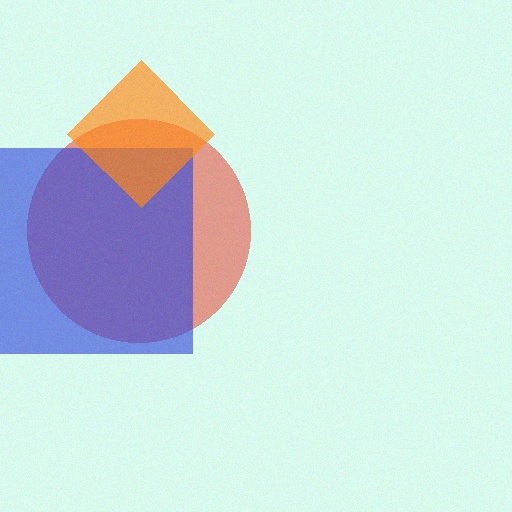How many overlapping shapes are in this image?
There are 3 overlapping shapes in the image.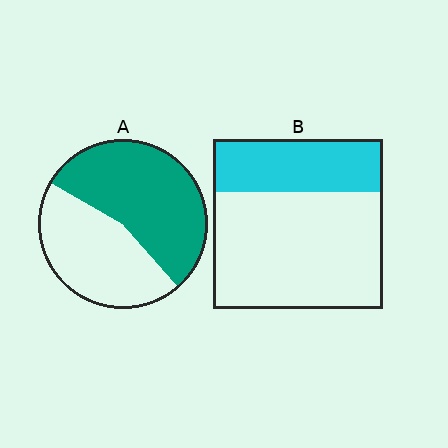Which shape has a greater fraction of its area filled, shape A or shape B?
Shape A.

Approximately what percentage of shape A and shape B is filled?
A is approximately 55% and B is approximately 30%.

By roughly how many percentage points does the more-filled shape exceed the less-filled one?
By roughly 25 percentage points (A over B).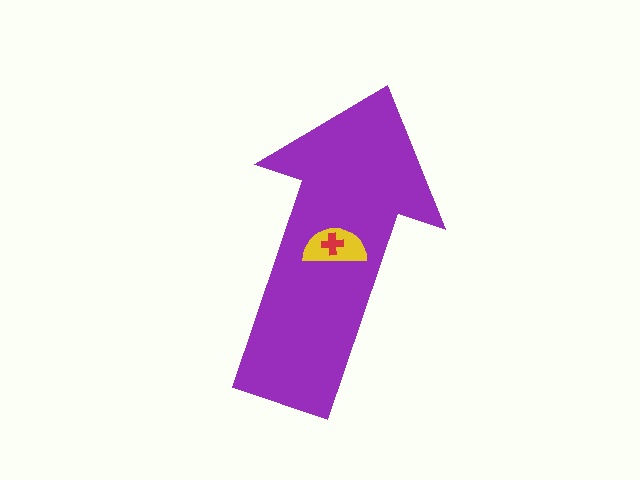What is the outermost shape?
The purple arrow.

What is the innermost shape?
The red cross.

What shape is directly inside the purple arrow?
The yellow semicircle.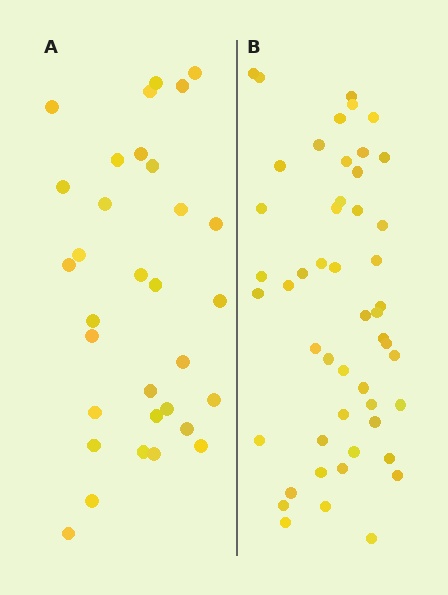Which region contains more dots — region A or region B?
Region B (the right region) has more dots.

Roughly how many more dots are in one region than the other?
Region B has approximately 20 more dots than region A.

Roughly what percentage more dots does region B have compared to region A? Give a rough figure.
About 55% more.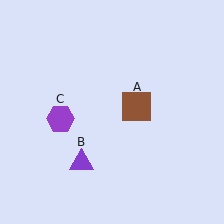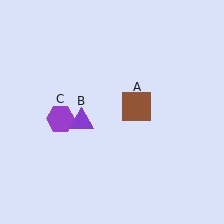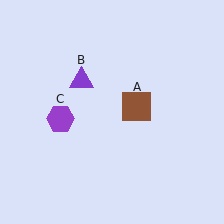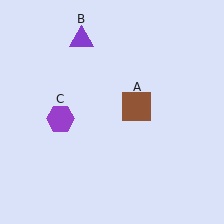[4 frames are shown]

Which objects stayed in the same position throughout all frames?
Brown square (object A) and purple hexagon (object C) remained stationary.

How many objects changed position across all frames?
1 object changed position: purple triangle (object B).